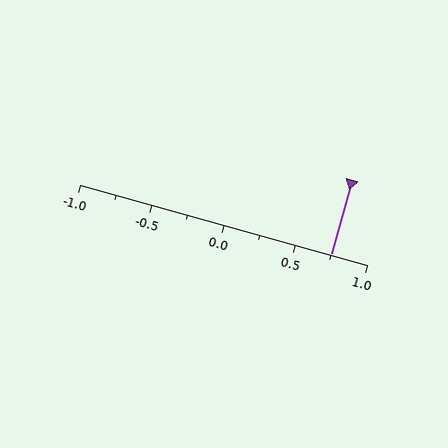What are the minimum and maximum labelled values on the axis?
The axis runs from -1.0 to 1.0.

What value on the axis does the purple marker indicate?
The marker indicates approximately 0.75.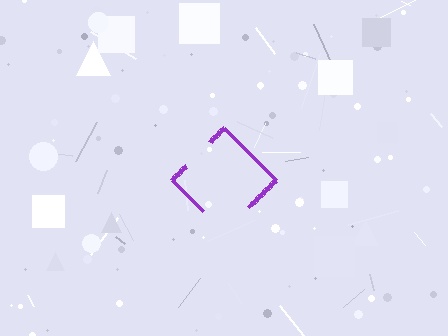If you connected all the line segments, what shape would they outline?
They would outline a diamond.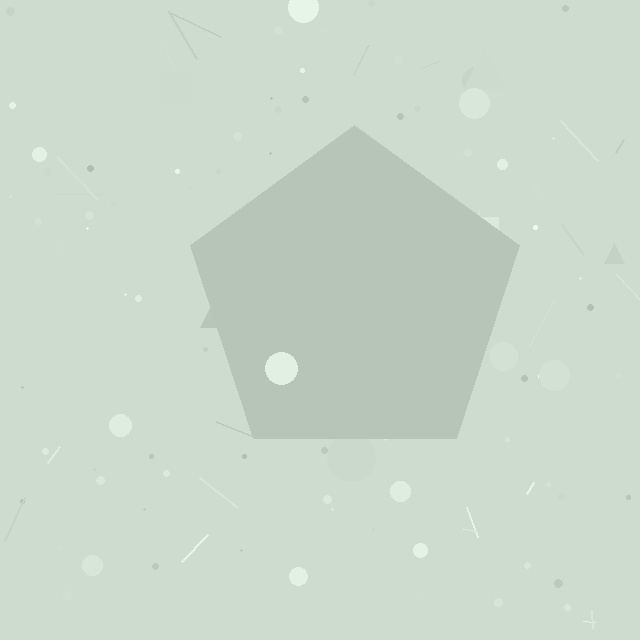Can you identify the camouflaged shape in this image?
The camouflaged shape is a pentagon.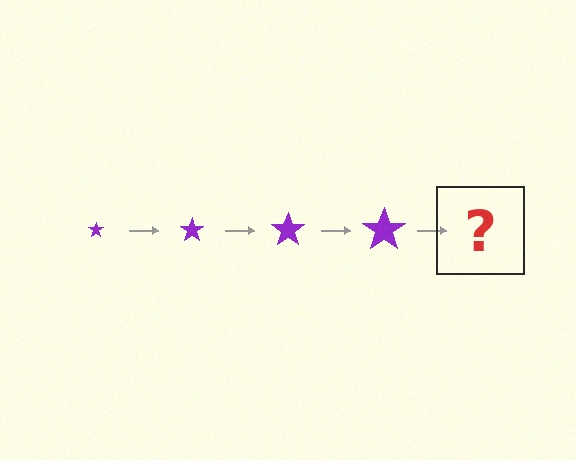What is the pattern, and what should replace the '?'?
The pattern is that the star gets progressively larger each step. The '?' should be a purple star, larger than the previous one.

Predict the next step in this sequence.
The next step is a purple star, larger than the previous one.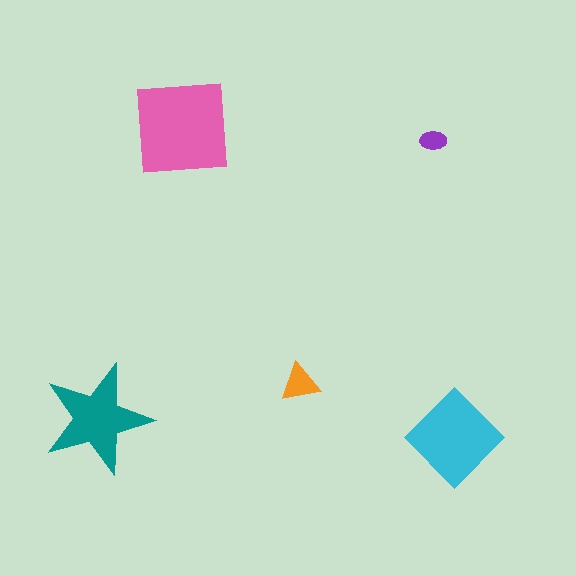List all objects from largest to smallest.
The pink square, the cyan diamond, the teal star, the orange triangle, the purple ellipse.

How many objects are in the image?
There are 5 objects in the image.